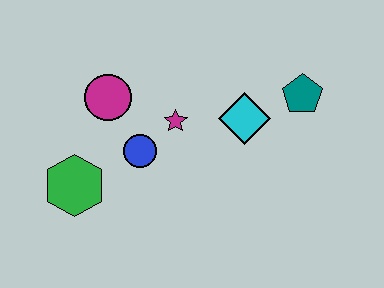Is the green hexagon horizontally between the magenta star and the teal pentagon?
No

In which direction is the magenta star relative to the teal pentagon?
The magenta star is to the left of the teal pentagon.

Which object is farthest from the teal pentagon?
The green hexagon is farthest from the teal pentagon.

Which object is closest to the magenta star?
The blue circle is closest to the magenta star.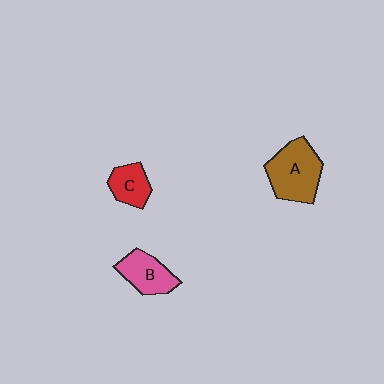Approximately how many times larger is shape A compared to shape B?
Approximately 1.5 times.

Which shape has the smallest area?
Shape C (red).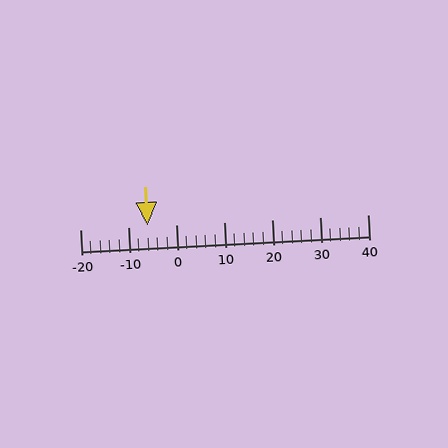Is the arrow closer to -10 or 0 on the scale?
The arrow is closer to -10.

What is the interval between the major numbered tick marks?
The major tick marks are spaced 10 units apart.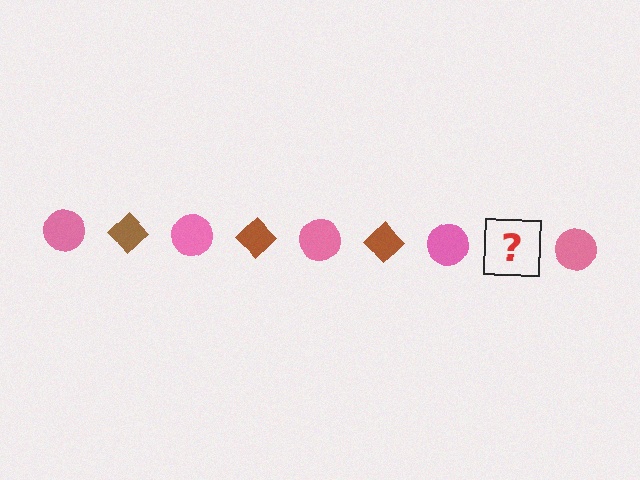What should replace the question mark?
The question mark should be replaced with a brown diamond.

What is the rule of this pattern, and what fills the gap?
The rule is that the pattern alternates between pink circle and brown diamond. The gap should be filled with a brown diamond.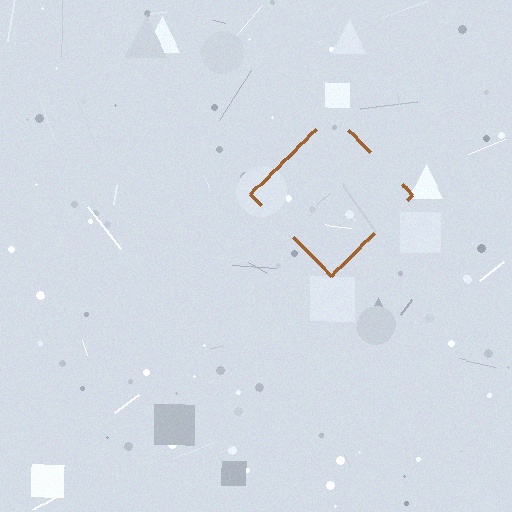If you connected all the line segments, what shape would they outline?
They would outline a diamond.